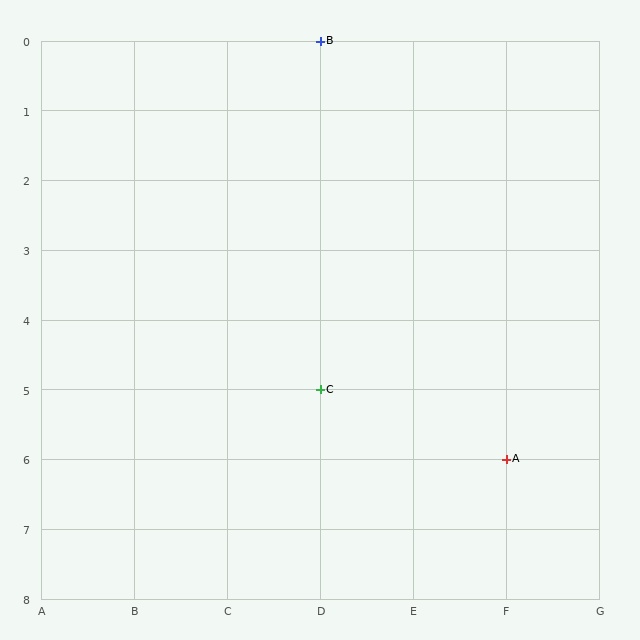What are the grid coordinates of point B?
Point B is at grid coordinates (D, 0).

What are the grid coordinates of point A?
Point A is at grid coordinates (F, 6).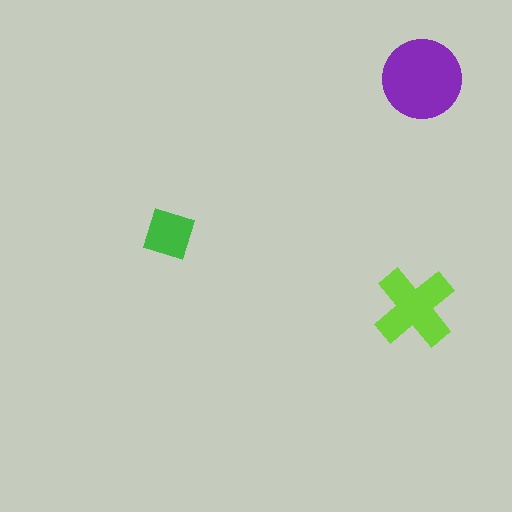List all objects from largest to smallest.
The purple circle, the lime cross, the green diamond.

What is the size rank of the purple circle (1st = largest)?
1st.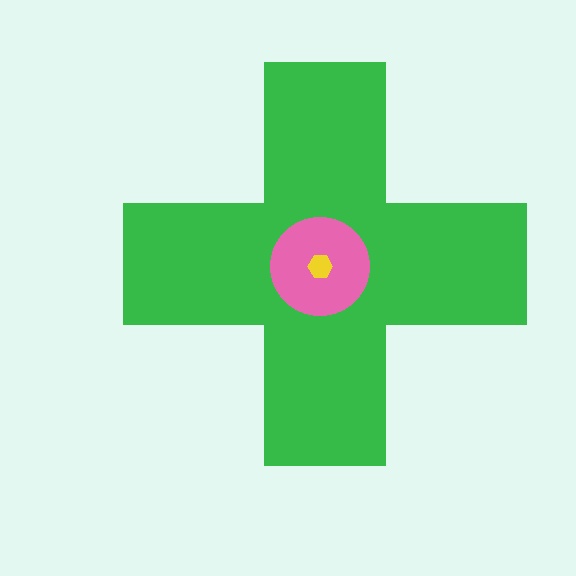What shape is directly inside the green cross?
The pink circle.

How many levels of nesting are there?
3.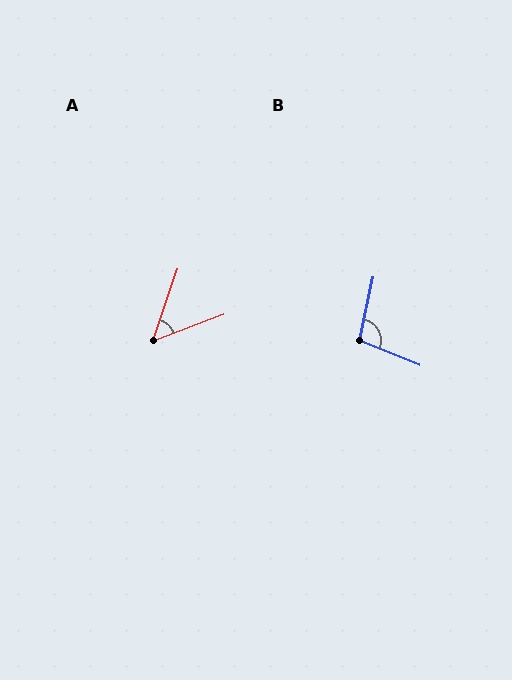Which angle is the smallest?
A, at approximately 50 degrees.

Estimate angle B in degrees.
Approximately 100 degrees.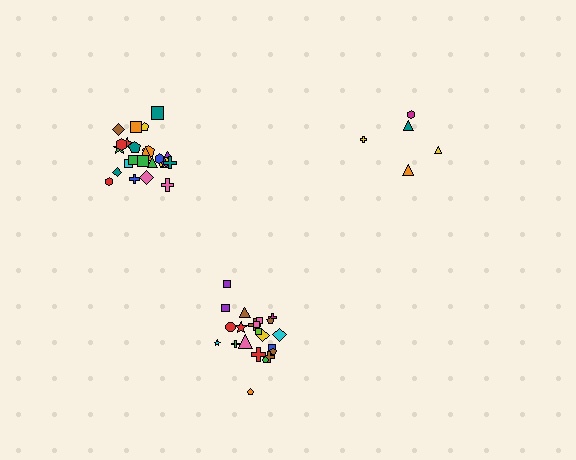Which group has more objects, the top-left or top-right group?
The top-left group.